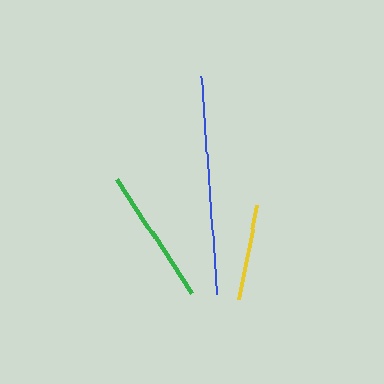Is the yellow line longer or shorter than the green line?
The green line is longer than the yellow line.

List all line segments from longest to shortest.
From longest to shortest: blue, green, yellow.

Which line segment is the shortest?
The yellow line is the shortest at approximately 96 pixels.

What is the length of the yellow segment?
The yellow segment is approximately 96 pixels long.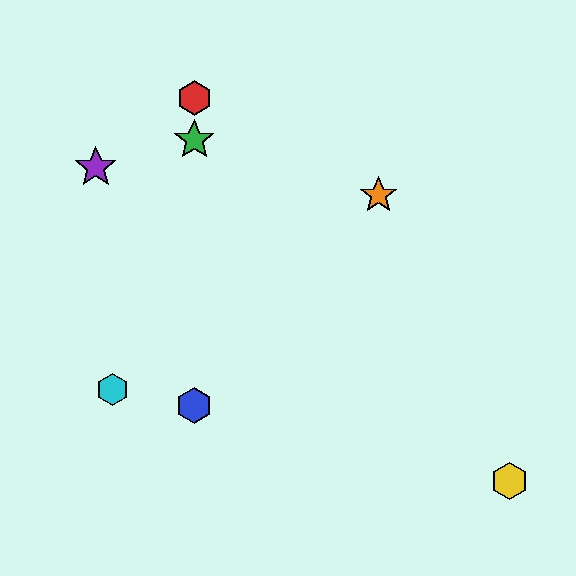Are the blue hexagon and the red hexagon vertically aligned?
Yes, both are at x≈194.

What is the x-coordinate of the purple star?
The purple star is at x≈96.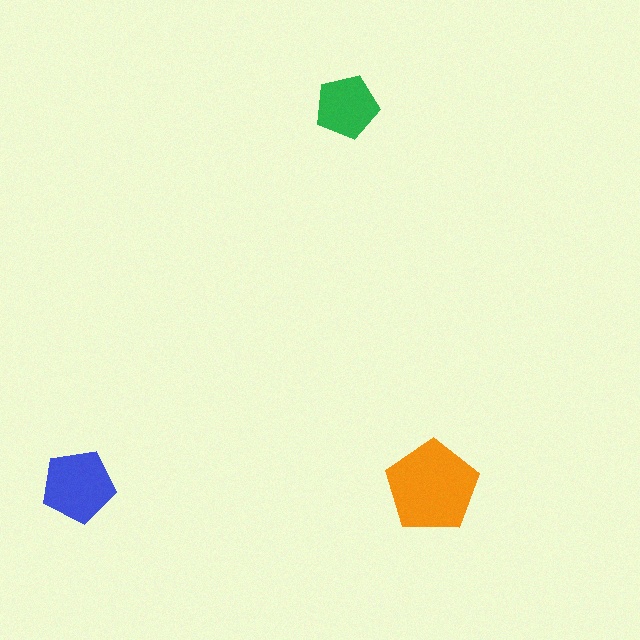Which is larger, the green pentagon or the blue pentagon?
The blue one.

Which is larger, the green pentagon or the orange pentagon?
The orange one.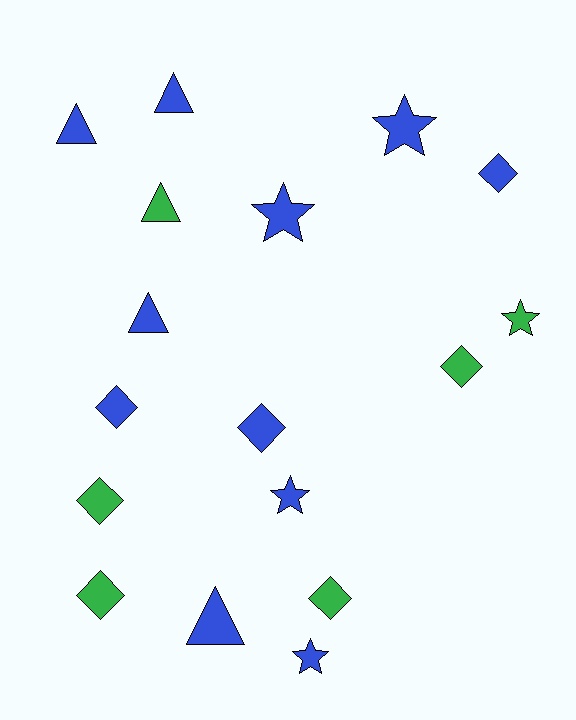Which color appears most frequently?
Blue, with 11 objects.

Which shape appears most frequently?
Diamond, with 7 objects.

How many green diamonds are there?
There are 4 green diamonds.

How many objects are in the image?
There are 17 objects.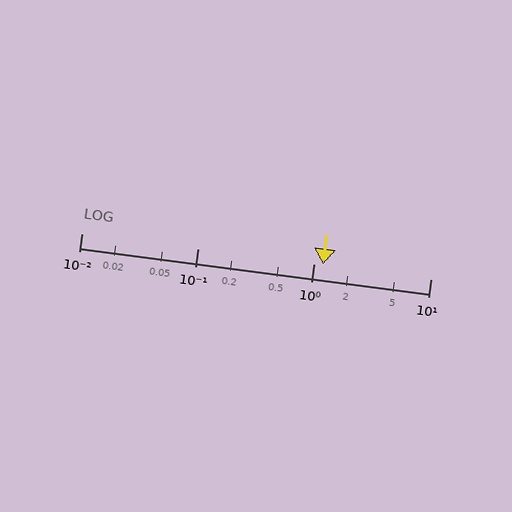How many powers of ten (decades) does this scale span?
The scale spans 3 decades, from 0.01 to 10.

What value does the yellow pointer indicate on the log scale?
The pointer indicates approximately 1.2.